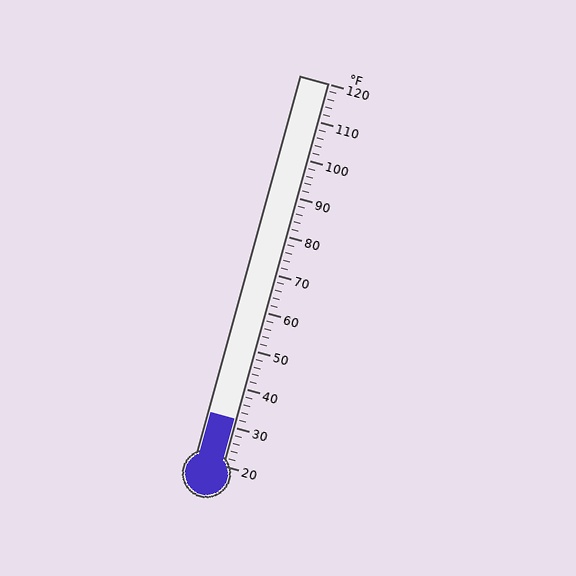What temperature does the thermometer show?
The thermometer shows approximately 32°F.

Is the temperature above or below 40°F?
The temperature is below 40°F.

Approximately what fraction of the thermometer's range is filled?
The thermometer is filled to approximately 10% of its range.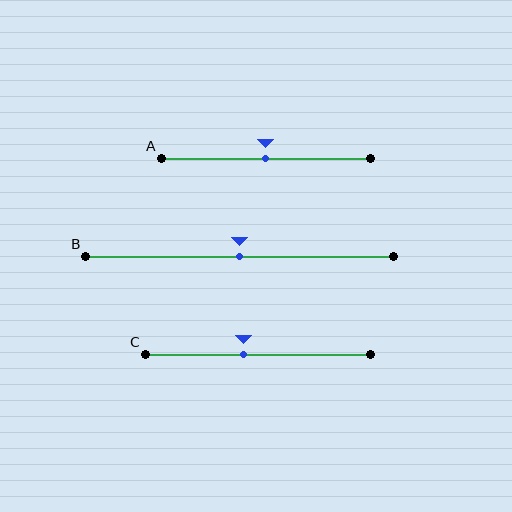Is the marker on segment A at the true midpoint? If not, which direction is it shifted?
Yes, the marker on segment A is at the true midpoint.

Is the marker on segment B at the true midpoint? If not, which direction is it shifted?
Yes, the marker on segment B is at the true midpoint.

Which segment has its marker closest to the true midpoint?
Segment A has its marker closest to the true midpoint.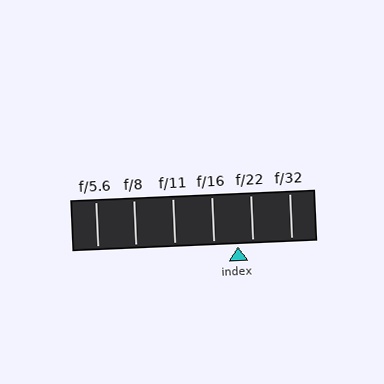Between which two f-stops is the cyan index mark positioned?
The index mark is between f/16 and f/22.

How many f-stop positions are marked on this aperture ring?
There are 6 f-stop positions marked.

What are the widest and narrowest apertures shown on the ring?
The widest aperture shown is f/5.6 and the narrowest is f/32.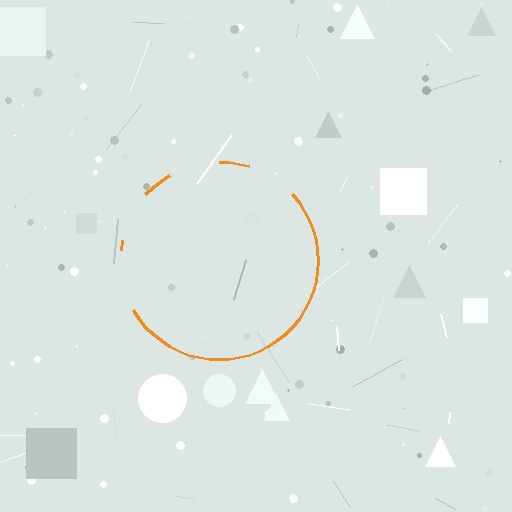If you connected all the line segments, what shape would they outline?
They would outline a circle.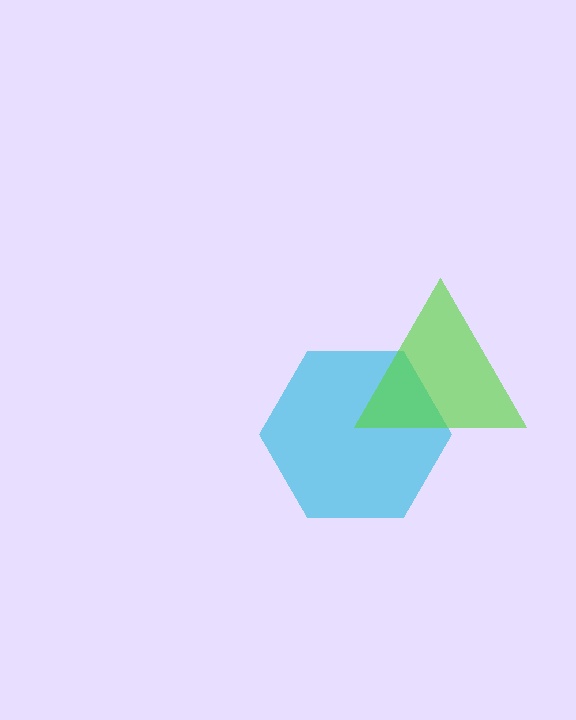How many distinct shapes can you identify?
There are 2 distinct shapes: a cyan hexagon, a lime triangle.